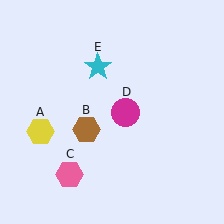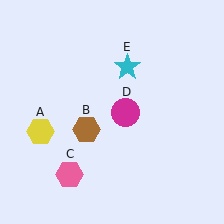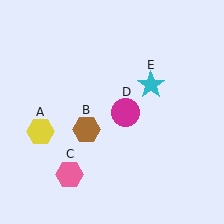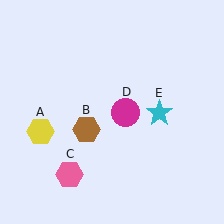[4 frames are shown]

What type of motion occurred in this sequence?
The cyan star (object E) rotated clockwise around the center of the scene.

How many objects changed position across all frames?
1 object changed position: cyan star (object E).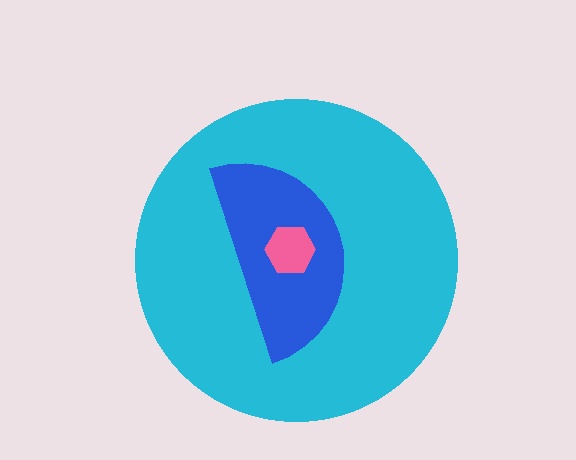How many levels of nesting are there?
3.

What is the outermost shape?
The cyan circle.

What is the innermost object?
The pink hexagon.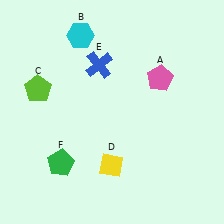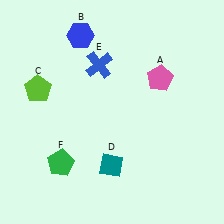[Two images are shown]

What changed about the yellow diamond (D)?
In Image 1, D is yellow. In Image 2, it changed to teal.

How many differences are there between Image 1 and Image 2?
There are 2 differences between the two images.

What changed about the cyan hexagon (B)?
In Image 1, B is cyan. In Image 2, it changed to blue.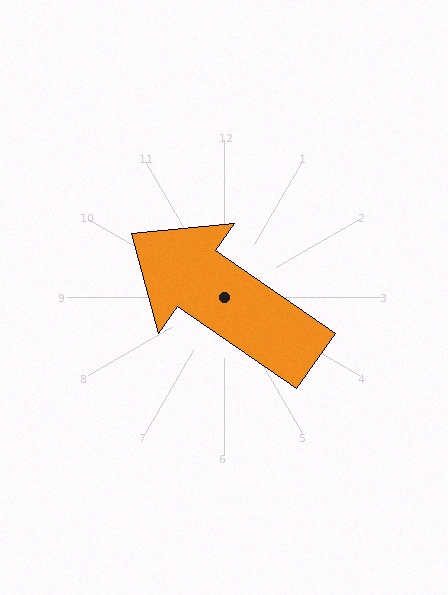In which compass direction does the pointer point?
Northwest.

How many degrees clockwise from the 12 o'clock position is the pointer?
Approximately 305 degrees.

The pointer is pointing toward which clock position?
Roughly 10 o'clock.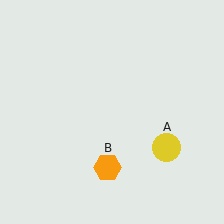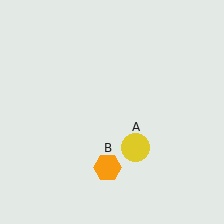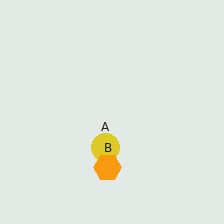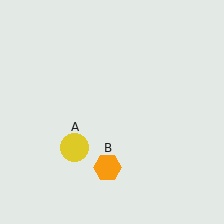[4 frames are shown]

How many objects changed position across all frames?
1 object changed position: yellow circle (object A).